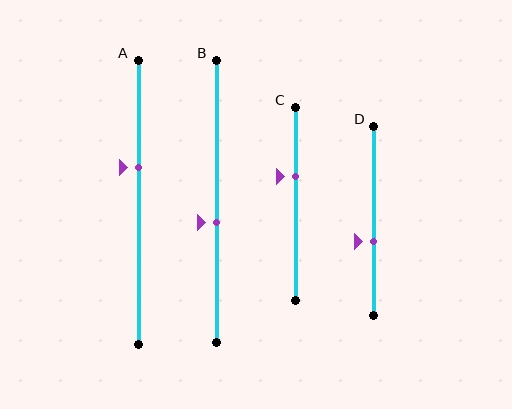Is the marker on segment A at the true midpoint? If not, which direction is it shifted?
No, the marker on segment A is shifted upward by about 12% of the segment length.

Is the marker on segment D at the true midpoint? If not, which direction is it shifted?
No, the marker on segment D is shifted downward by about 11% of the segment length.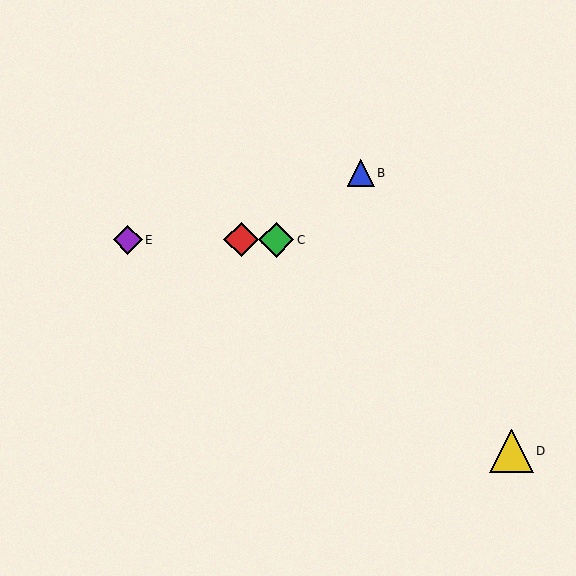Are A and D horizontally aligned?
No, A is at y≈240 and D is at y≈451.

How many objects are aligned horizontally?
3 objects (A, C, E) are aligned horizontally.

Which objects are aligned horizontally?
Objects A, C, E are aligned horizontally.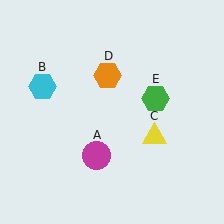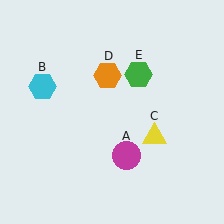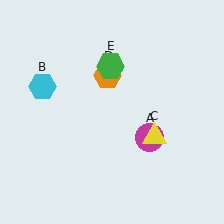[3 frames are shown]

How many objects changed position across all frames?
2 objects changed position: magenta circle (object A), green hexagon (object E).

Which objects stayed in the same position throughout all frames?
Cyan hexagon (object B) and yellow triangle (object C) and orange hexagon (object D) remained stationary.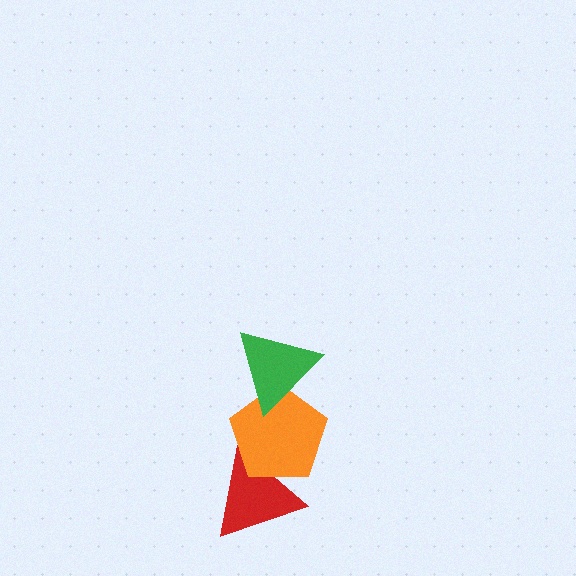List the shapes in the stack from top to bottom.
From top to bottom: the green triangle, the orange pentagon, the red triangle.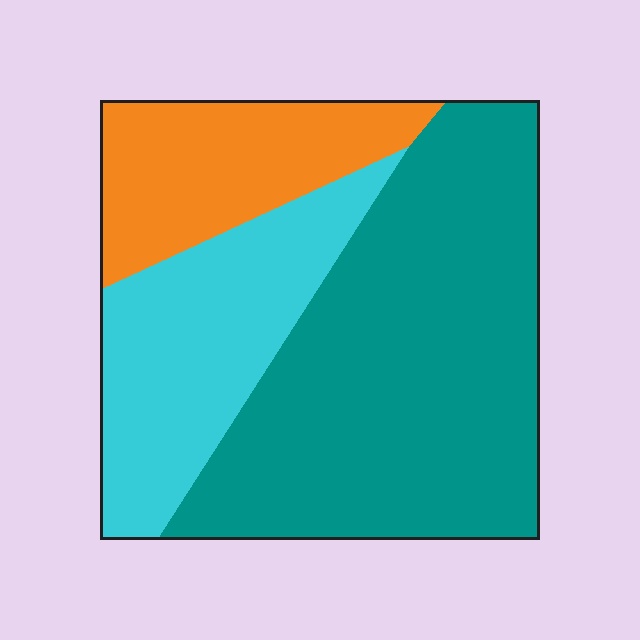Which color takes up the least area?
Orange, at roughly 20%.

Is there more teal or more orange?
Teal.